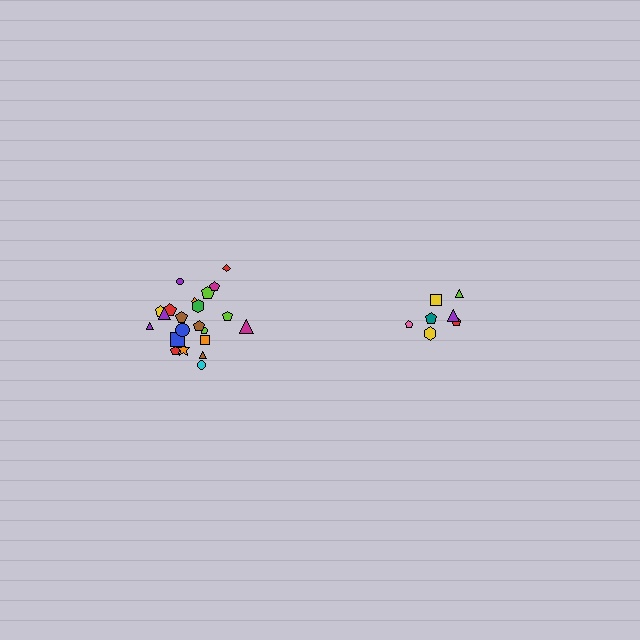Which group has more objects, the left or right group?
The left group.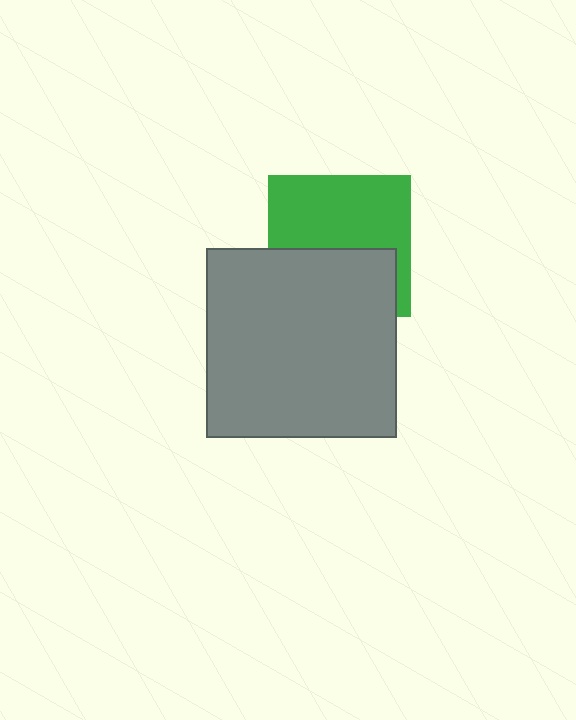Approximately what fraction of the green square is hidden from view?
Roughly 45% of the green square is hidden behind the gray square.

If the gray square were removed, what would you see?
You would see the complete green square.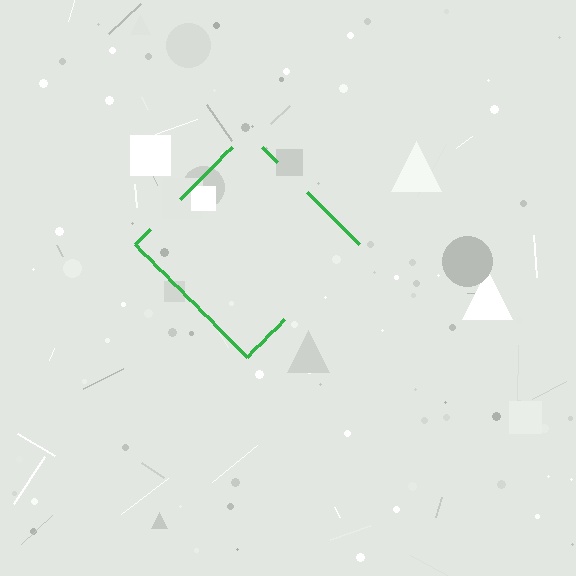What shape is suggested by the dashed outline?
The dashed outline suggests a diamond.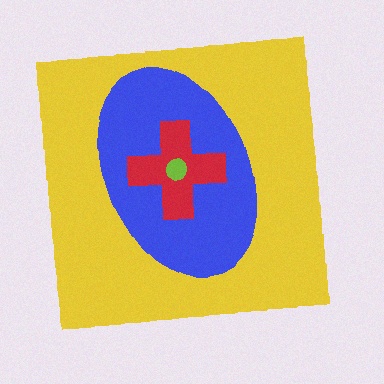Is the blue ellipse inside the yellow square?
Yes.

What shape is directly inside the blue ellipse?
The red cross.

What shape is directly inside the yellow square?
The blue ellipse.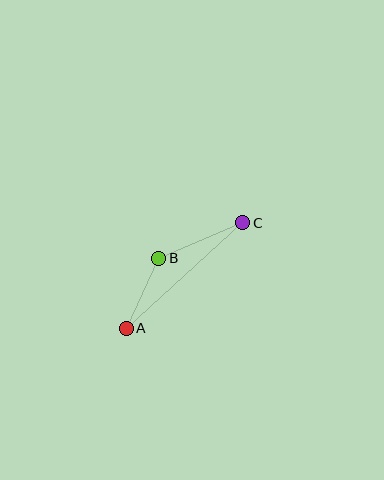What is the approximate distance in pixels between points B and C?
The distance between B and C is approximately 91 pixels.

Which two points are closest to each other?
Points A and B are closest to each other.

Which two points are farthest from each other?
Points A and C are farthest from each other.